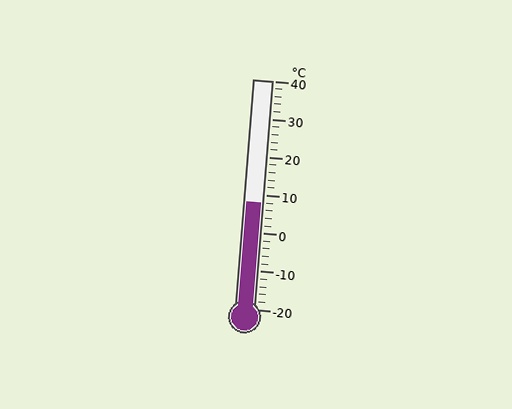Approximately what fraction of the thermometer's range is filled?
The thermometer is filled to approximately 45% of its range.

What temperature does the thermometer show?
The thermometer shows approximately 8°C.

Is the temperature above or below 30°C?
The temperature is below 30°C.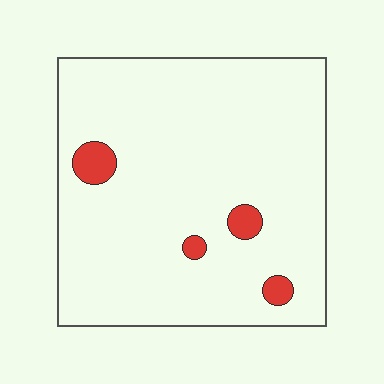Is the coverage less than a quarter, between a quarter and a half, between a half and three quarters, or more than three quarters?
Less than a quarter.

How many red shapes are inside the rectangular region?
4.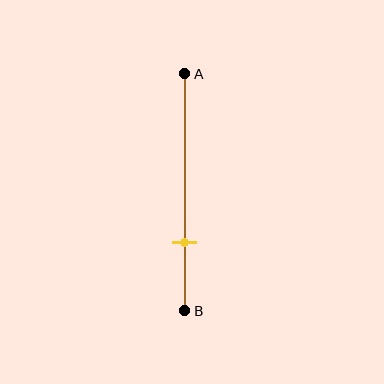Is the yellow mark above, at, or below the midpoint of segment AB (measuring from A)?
The yellow mark is below the midpoint of segment AB.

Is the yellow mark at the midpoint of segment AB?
No, the mark is at about 70% from A, not at the 50% midpoint.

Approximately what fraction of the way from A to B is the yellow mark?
The yellow mark is approximately 70% of the way from A to B.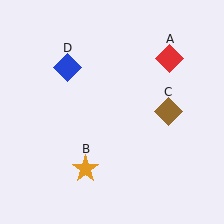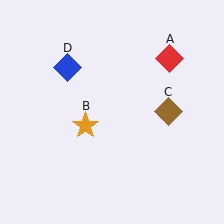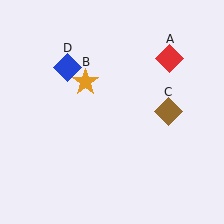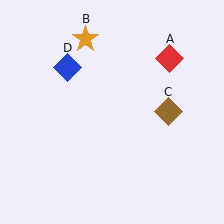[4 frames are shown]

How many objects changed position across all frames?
1 object changed position: orange star (object B).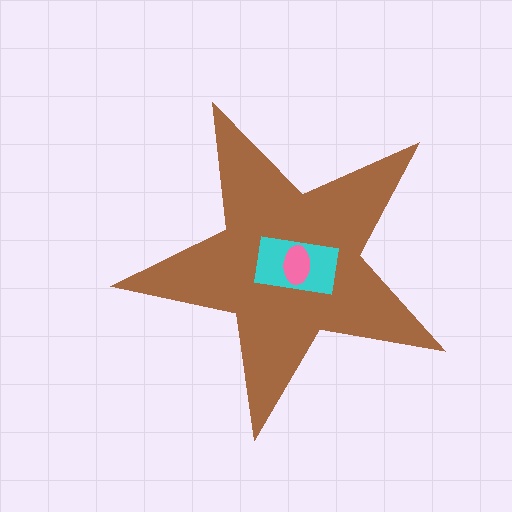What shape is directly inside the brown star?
The cyan rectangle.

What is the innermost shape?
The pink ellipse.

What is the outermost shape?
The brown star.